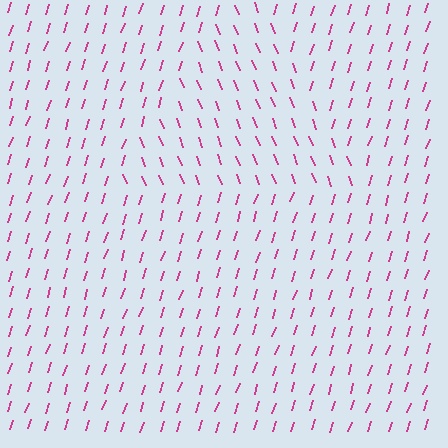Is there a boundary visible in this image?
Yes, there is a texture boundary formed by a change in line orientation.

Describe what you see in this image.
The image is filled with small magenta line segments. A triangle region in the image has lines oriented differently from the surrounding lines, creating a visible texture boundary.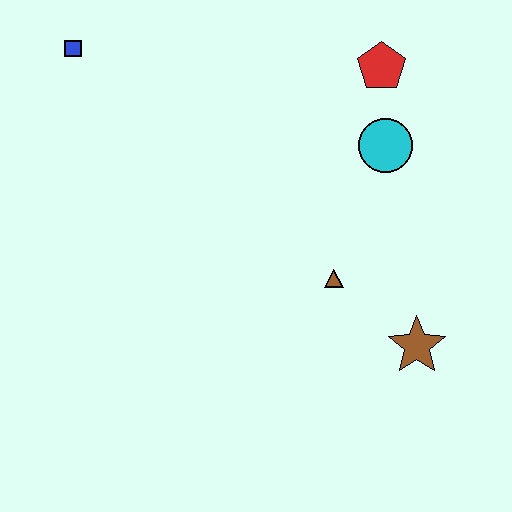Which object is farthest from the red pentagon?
The blue square is farthest from the red pentagon.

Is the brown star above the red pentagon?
No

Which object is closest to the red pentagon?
The cyan circle is closest to the red pentagon.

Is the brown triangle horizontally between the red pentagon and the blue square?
Yes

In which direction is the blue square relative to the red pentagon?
The blue square is to the left of the red pentagon.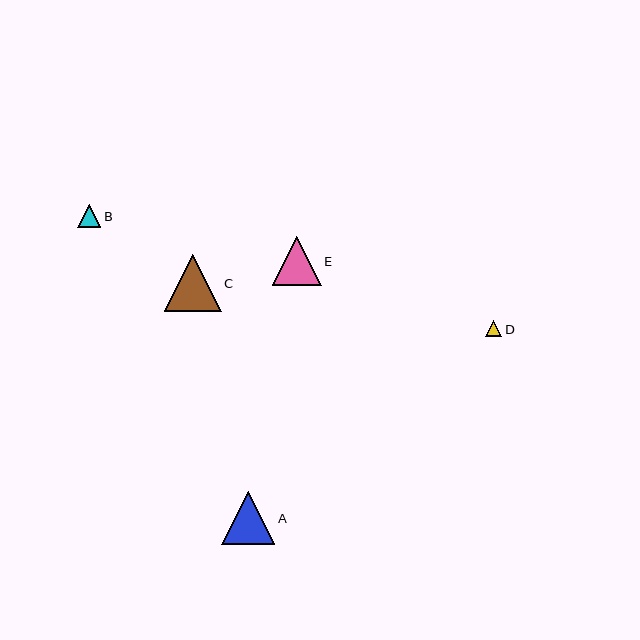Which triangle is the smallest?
Triangle D is the smallest with a size of approximately 16 pixels.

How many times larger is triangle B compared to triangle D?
Triangle B is approximately 1.5 times the size of triangle D.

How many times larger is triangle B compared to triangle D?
Triangle B is approximately 1.5 times the size of triangle D.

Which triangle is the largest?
Triangle C is the largest with a size of approximately 57 pixels.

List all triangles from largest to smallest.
From largest to smallest: C, A, E, B, D.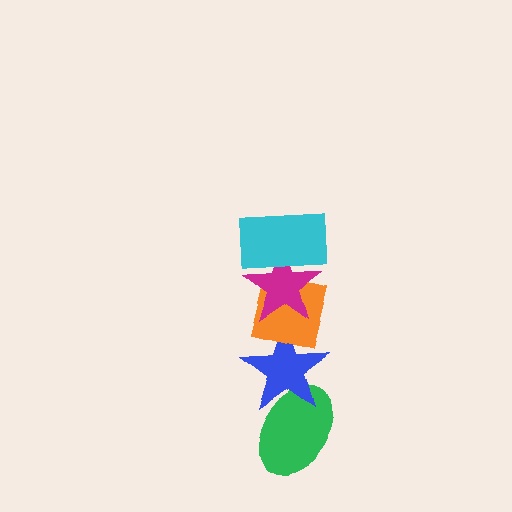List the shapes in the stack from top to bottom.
From top to bottom: the cyan rectangle, the magenta star, the orange square, the blue star, the green ellipse.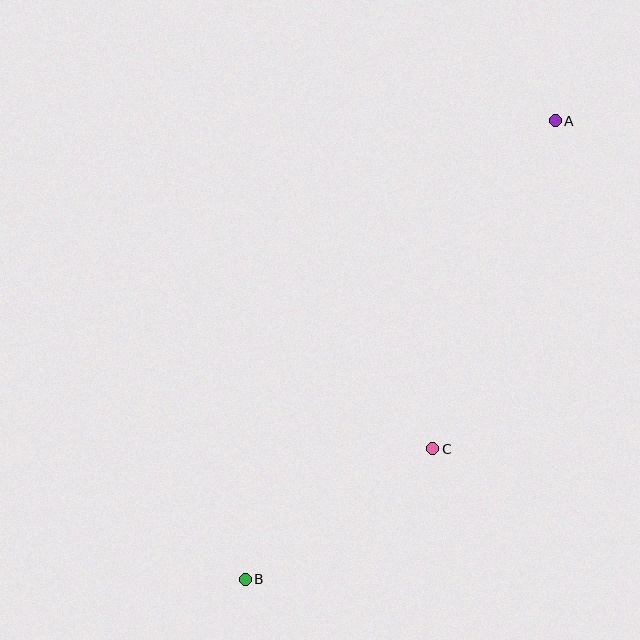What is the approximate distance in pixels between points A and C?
The distance between A and C is approximately 350 pixels.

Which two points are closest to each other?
Points B and C are closest to each other.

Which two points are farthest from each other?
Points A and B are farthest from each other.